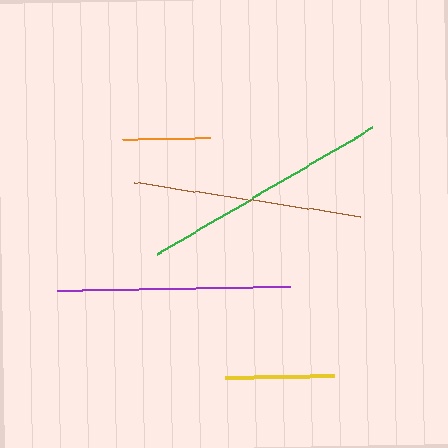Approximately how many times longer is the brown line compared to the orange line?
The brown line is approximately 2.6 times the length of the orange line.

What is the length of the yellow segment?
The yellow segment is approximately 109 pixels long.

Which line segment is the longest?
The green line is the longest at approximately 250 pixels.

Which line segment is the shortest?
The orange line is the shortest at approximately 88 pixels.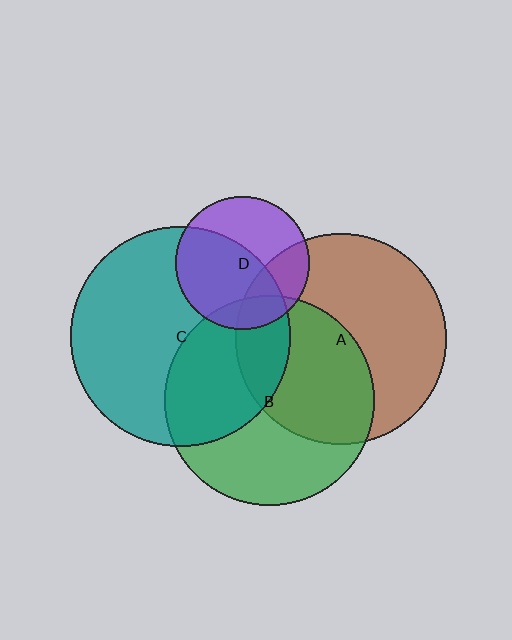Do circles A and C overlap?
Yes.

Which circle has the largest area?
Circle C (teal).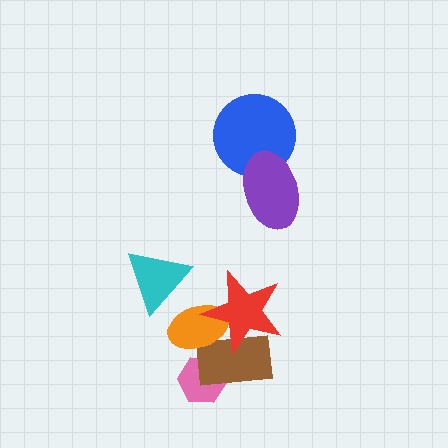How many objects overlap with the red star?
2 objects overlap with the red star.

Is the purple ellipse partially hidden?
No, no other shape covers it.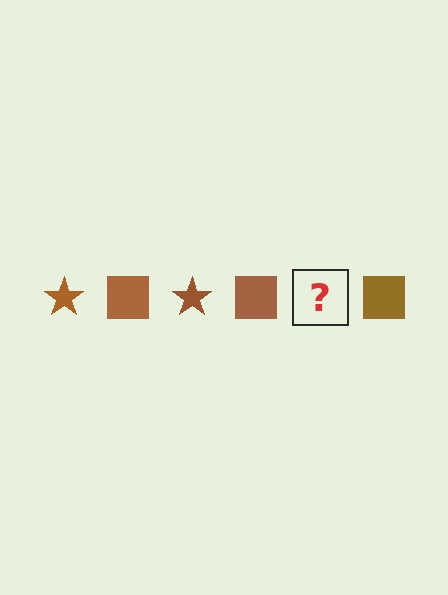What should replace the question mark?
The question mark should be replaced with a brown star.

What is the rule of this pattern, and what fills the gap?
The rule is that the pattern cycles through star, square shapes in brown. The gap should be filled with a brown star.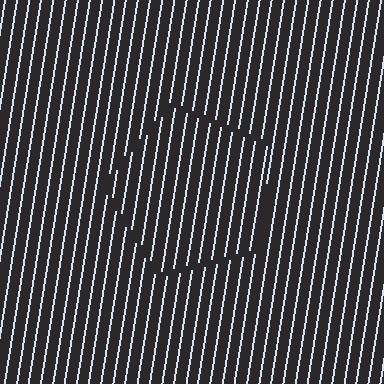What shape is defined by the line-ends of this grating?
An illusory pentagon. The interior of the shape contains the same grating, shifted by half a period — the contour is defined by the phase discontinuity where line-ends from the inner and outer gratings abut.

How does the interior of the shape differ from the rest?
The interior of the shape contains the same grating, shifted by half a period — the contour is defined by the phase discontinuity where line-ends from the inner and outer gratings abut.